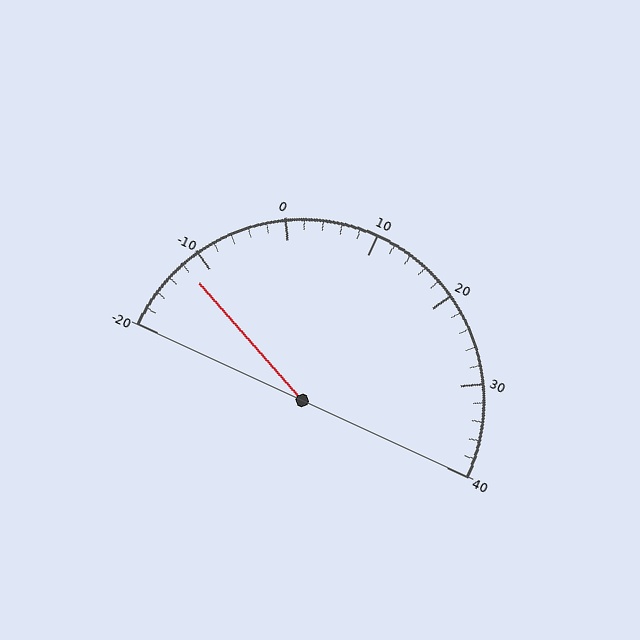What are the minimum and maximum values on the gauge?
The gauge ranges from -20 to 40.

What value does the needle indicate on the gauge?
The needle indicates approximately -12.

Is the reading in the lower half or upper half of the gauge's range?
The reading is in the lower half of the range (-20 to 40).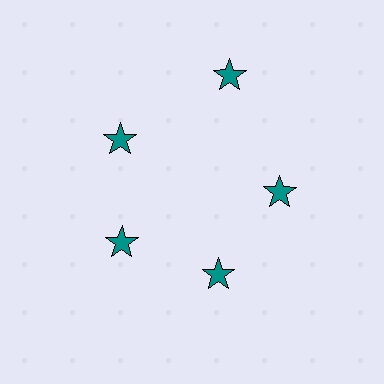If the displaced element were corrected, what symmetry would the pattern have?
It would have 5-fold rotational symmetry — the pattern would map onto itself every 72 degrees.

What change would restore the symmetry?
The symmetry would be restored by moving it inward, back onto the ring so that all 5 stars sit at equal angles and equal distance from the center.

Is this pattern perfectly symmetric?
No. The 5 teal stars are arranged in a ring, but one element near the 1 o'clock position is pushed outward from the center, breaking the 5-fold rotational symmetry.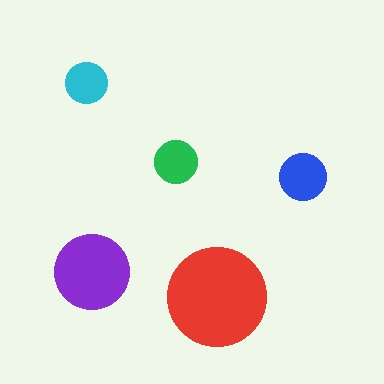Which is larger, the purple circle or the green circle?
The purple one.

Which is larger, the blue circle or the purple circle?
The purple one.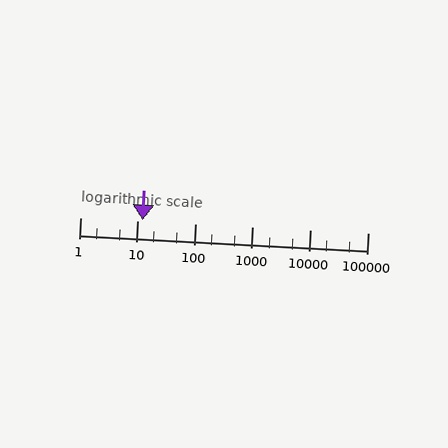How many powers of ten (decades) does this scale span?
The scale spans 5 decades, from 1 to 100000.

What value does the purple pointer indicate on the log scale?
The pointer indicates approximately 12.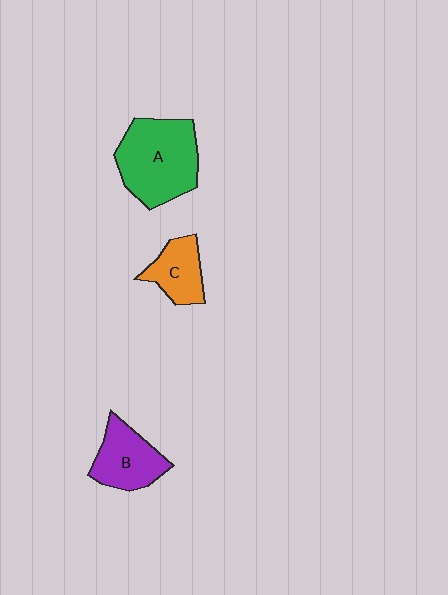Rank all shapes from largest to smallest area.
From largest to smallest: A (green), B (purple), C (orange).